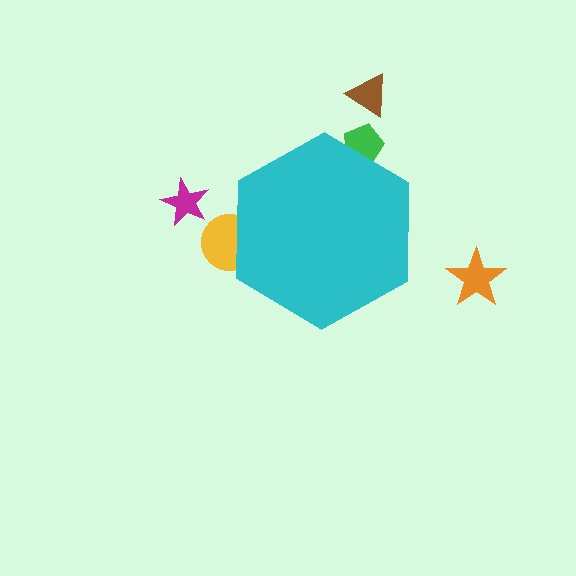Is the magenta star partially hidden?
No, the magenta star is fully visible.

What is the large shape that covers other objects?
A cyan hexagon.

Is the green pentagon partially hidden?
Yes, the green pentagon is partially hidden behind the cyan hexagon.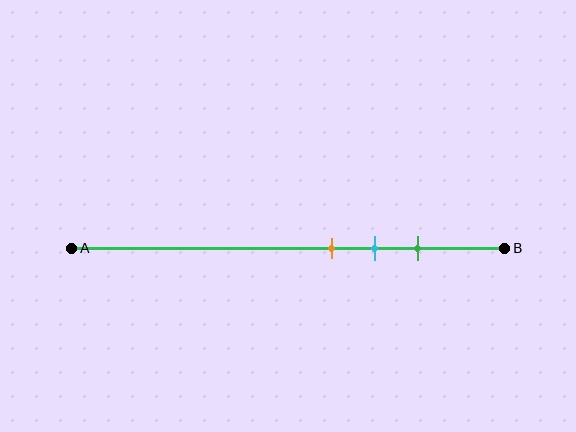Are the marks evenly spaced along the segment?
Yes, the marks are approximately evenly spaced.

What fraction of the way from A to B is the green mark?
The green mark is approximately 80% (0.8) of the way from A to B.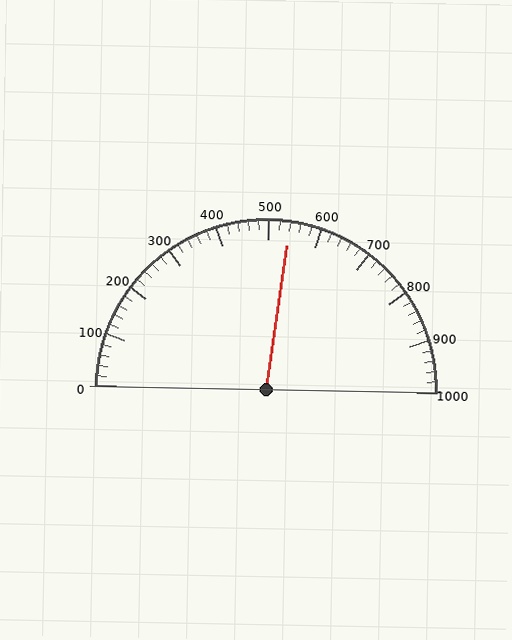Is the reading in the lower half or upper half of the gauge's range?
The reading is in the upper half of the range (0 to 1000).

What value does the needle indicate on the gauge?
The needle indicates approximately 540.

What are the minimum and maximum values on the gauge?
The gauge ranges from 0 to 1000.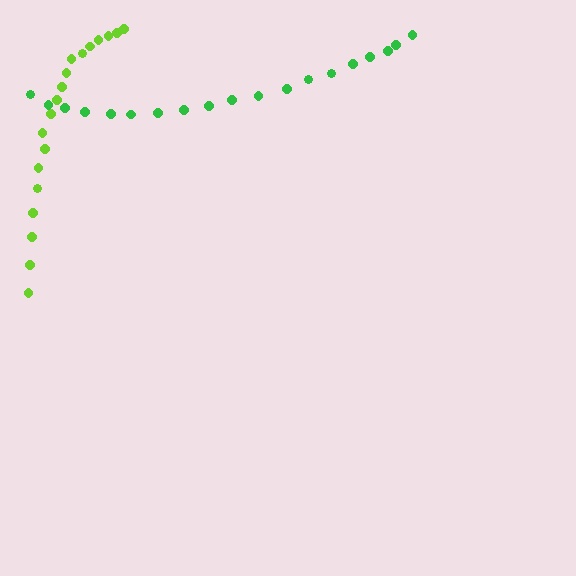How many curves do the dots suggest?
There are 2 distinct paths.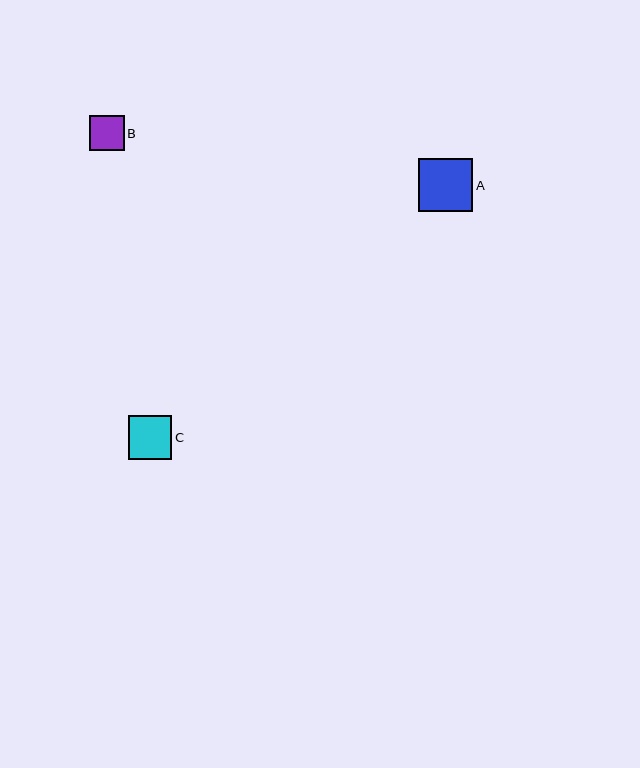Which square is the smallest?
Square B is the smallest with a size of approximately 35 pixels.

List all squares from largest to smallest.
From largest to smallest: A, C, B.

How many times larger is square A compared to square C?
Square A is approximately 1.2 times the size of square C.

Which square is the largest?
Square A is the largest with a size of approximately 54 pixels.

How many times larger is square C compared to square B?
Square C is approximately 1.2 times the size of square B.